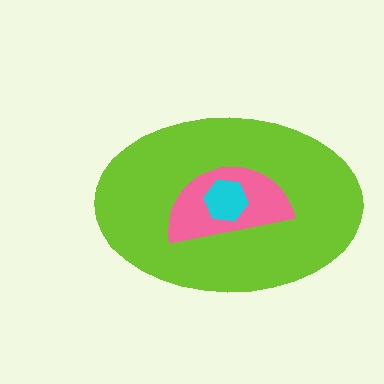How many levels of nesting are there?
3.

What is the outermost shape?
The lime ellipse.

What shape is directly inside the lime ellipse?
The pink semicircle.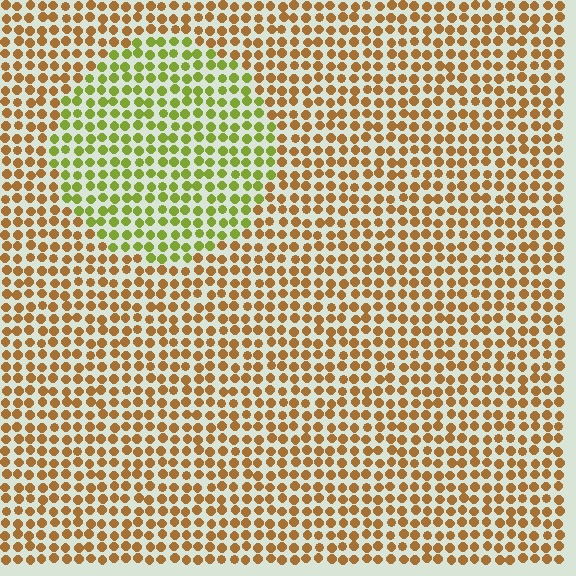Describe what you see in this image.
The image is filled with small brown elements in a uniform arrangement. A circle-shaped region is visible where the elements are tinted to a slightly different hue, forming a subtle color boundary.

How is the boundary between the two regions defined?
The boundary is defined purely by a slight shift in hue (about 50 degrees). Spacing, size, and orientation are identical on both sides.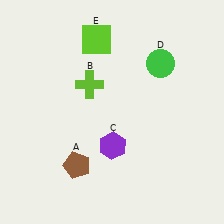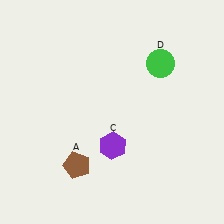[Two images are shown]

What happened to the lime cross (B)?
The lime cross (B) was removed in Image 2. It was in the top-left area of Image 1.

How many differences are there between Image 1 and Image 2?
There are 2 differences between the two images.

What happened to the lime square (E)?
The lime square (E) was removed in Image 2. It was in the top-left area of Image 1.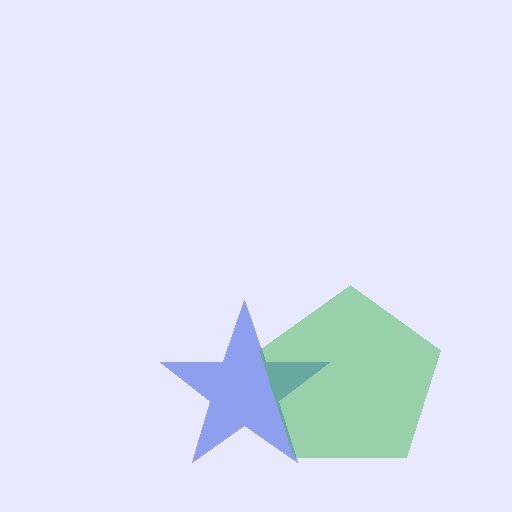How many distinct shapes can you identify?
There are 2 distinct shapes: a blue star, a green pentagon.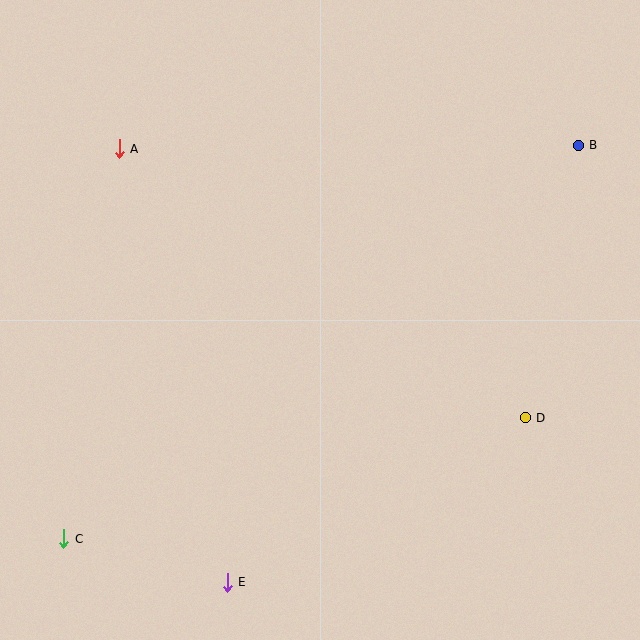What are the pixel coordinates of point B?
Point B is at (578, 145).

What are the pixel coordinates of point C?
Point C is at (64, 539).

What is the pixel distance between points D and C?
The distance between D and C is 477 pixels.